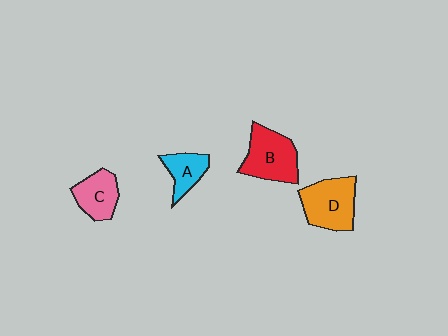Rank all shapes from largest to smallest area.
From largest to smallest: D (orange), B (red), C (pink), A (cyan).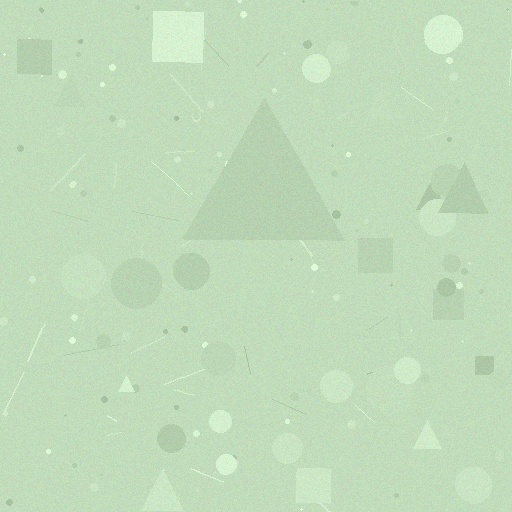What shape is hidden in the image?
A triangle is hidden in the image.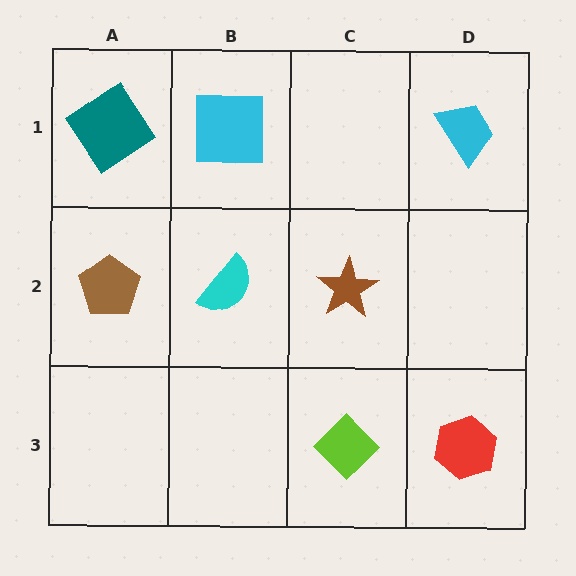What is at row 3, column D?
A red hexagon.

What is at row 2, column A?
A brown pentagon.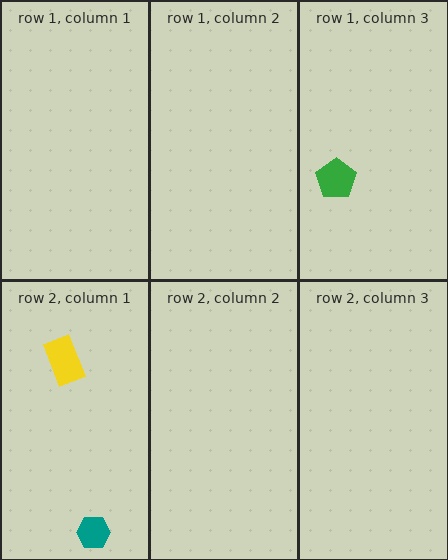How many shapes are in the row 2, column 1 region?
2.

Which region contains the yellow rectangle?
The row 2, column 1 region.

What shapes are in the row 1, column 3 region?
The green pentagon.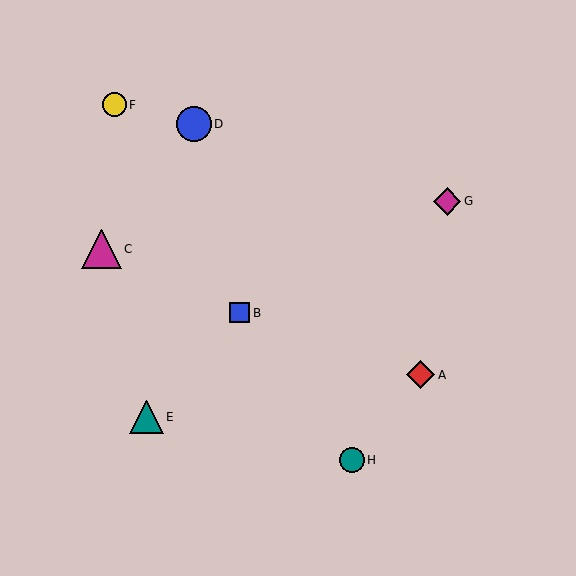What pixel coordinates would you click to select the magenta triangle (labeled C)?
Click at (102, 249) to select the magenta triangle C.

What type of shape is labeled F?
Shape F is a yellow circle.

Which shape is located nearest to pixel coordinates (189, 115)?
The blue circle (labeled D) at (194, 124) is nearest to that location.